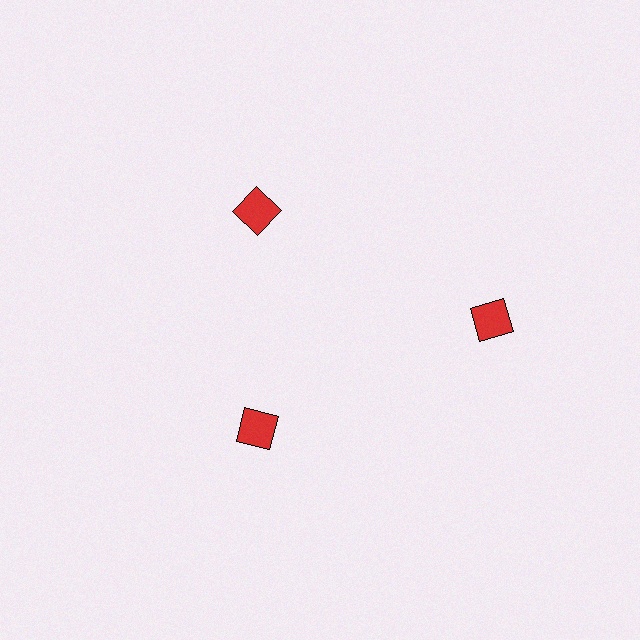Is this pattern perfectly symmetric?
No. The 3 red squares are arranged in a ring, but one element near the 3 o'clock position is pushed outward from the center, breaking the 3-fold rotational symmetry.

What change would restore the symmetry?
The symmetry would be restored by moving it inward, back onto the ring so that all 3 squares sit at equal angles and equal distance from the center.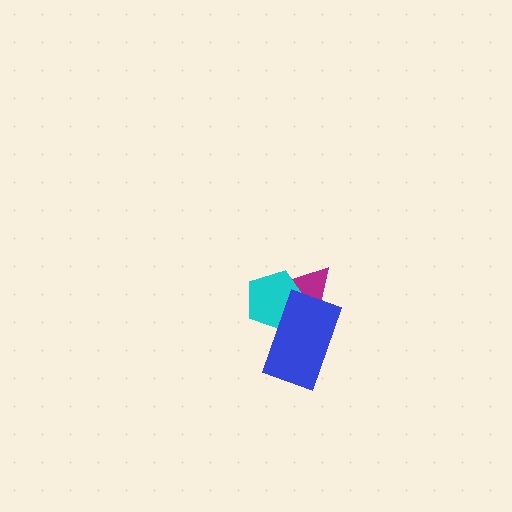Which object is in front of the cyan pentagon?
The blue rectangle is in front of the cyan pentagon.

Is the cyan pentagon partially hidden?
Yes, it is partially covered by another shape.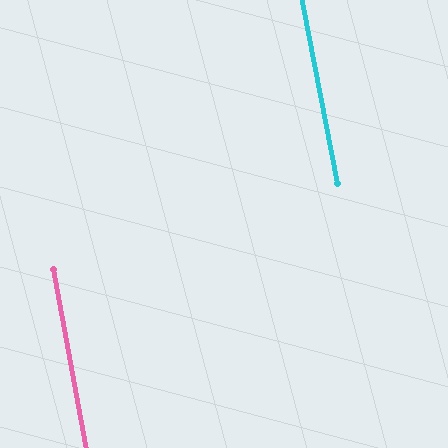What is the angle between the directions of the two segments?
Approximately 1 degree.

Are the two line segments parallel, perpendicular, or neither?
Parallel — their directions differ by only 0.5°.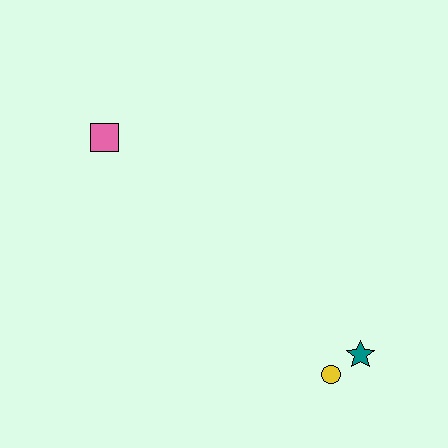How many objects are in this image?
There are 3 objects.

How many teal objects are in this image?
There is 1 teal object.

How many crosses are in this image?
There are no crosses.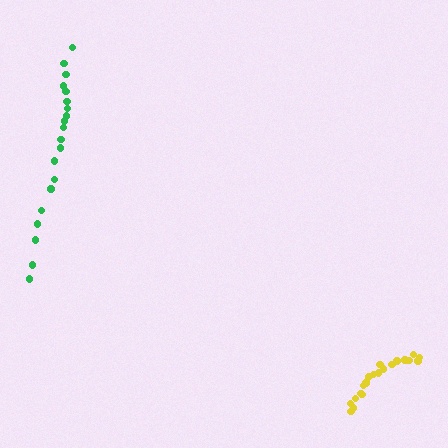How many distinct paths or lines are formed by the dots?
There are 2 distinct paths.